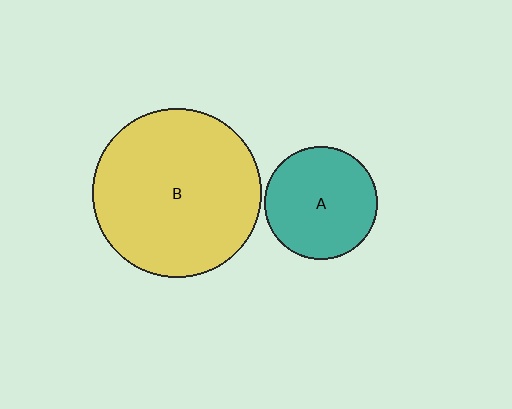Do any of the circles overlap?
No, none of the circles overlap.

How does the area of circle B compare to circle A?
Approximately 2.2 times.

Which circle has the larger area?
Circle B (yellow).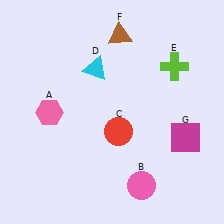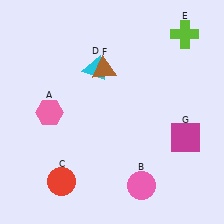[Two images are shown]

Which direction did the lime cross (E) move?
The lime cross (E) moved up.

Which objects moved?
The objects that moved are: the red circle (C), the lime cross (E), the brown triangle (F).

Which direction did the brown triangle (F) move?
The brown triangle (F) moved down.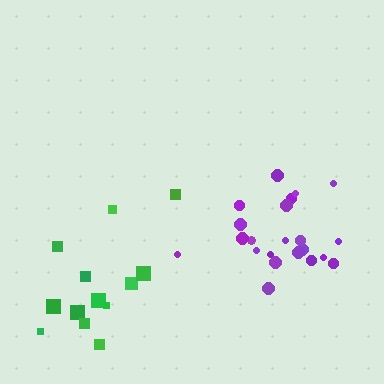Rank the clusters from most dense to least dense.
purple, green.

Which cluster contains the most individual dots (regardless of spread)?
Purple (22).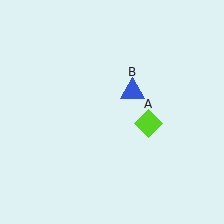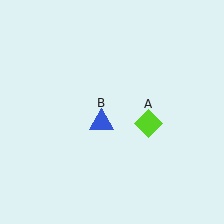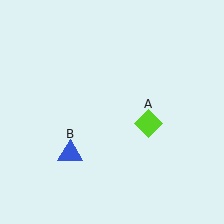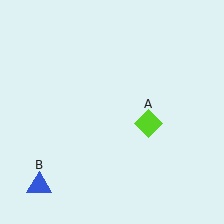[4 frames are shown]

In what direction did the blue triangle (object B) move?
The blue triangle (object B) moved down and to the left.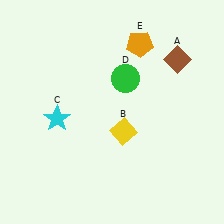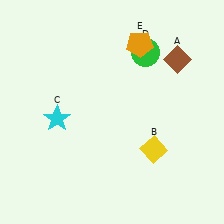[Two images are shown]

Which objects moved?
The objects that moved are: the yellow diamond (B), the green circle (D).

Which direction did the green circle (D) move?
The green circle (D) moved up.